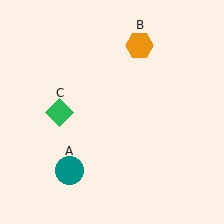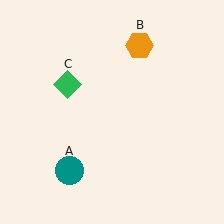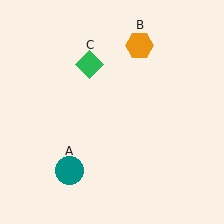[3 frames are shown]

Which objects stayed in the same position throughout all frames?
Teal circle (object A) and orange hexagon (object B) remained stationary.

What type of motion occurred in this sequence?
The green diamond (object C) rotated clockwise around the center of the scene.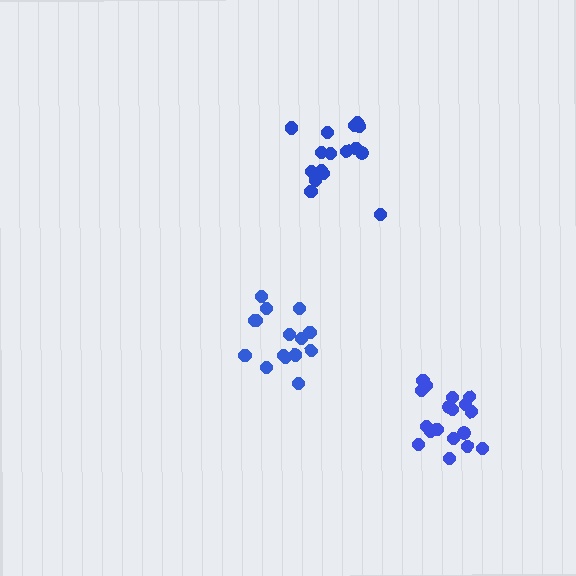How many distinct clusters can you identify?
There are 3 distinct clusters.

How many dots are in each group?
Group 1: 17 dots, Group 2: 18 dots, Group 3: 15 dots (50 total).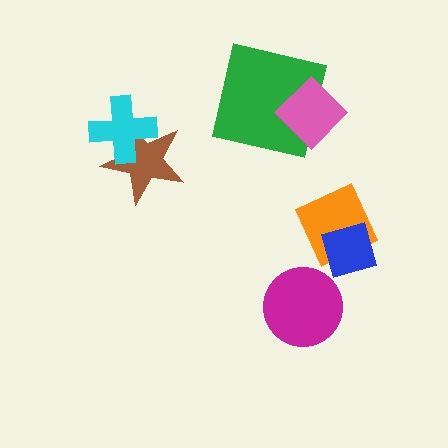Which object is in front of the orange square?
The blue diamond is in front of the orange square.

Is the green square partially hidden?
Yes, it is partially covered by another shape.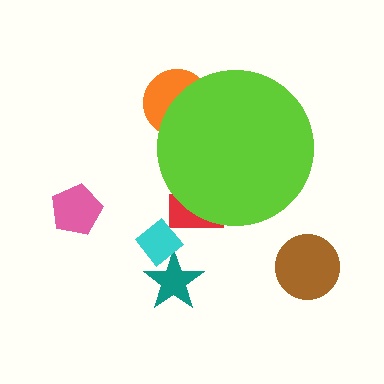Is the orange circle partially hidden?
Yes, the orange circle is partially hidden behind the lime circle.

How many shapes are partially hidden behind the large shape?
2 shapes are partially hidden.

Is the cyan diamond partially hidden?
No, the cyan diamond is fully visible.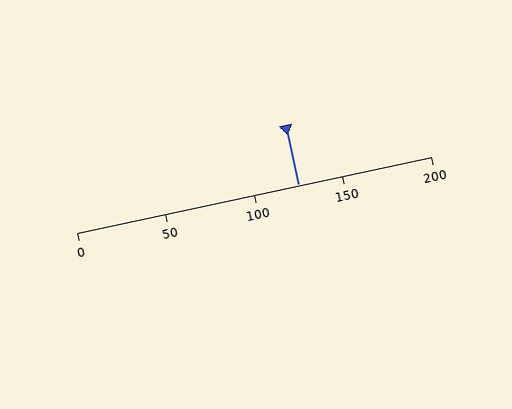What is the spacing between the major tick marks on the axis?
The major ticks are spaced 50 apart.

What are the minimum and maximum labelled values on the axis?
The axis runs from 0 to 200.